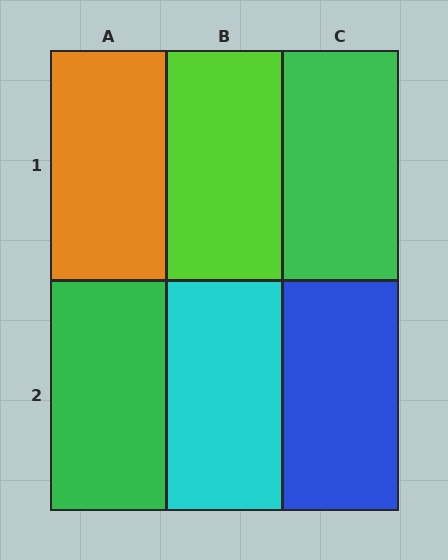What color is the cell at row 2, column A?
Green.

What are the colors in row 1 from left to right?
Orange, lime, green.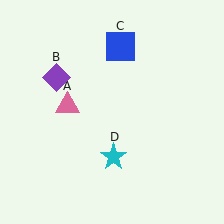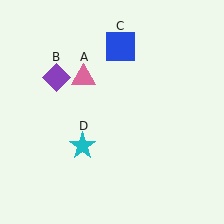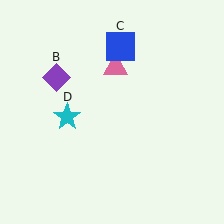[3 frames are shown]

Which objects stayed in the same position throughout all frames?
Purple diamond (object B) and blue square (object C) remained stationary.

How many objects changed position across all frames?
2 objects changed position: pink triangle (object A), cyan star (object D).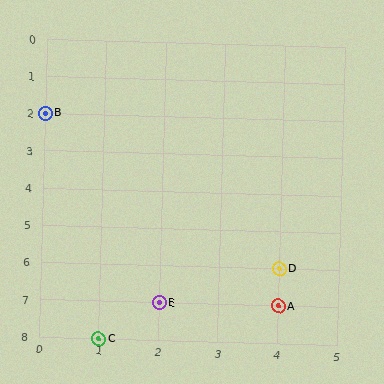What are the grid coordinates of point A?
Point A is at grid coordinates (4, 7).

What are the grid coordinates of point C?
Point C is at grid coordinates (1, 8).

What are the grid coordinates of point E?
Point E is at grid coordinates (2, 7).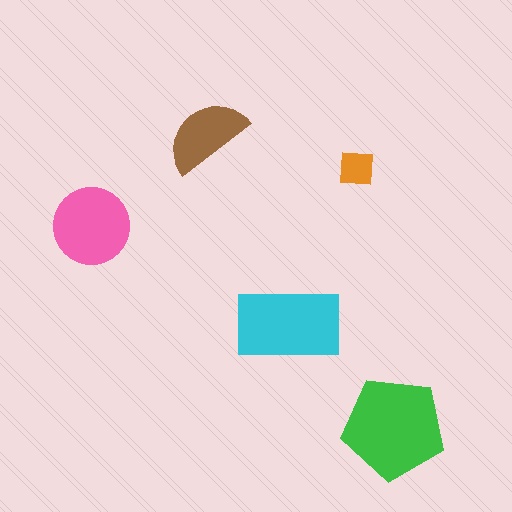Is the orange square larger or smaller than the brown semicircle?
Smaller.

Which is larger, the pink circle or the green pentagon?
The green pentagon.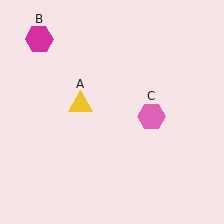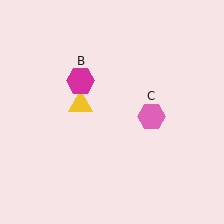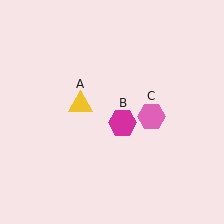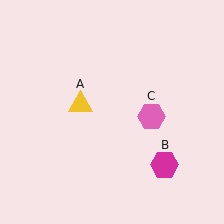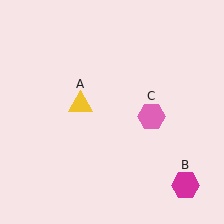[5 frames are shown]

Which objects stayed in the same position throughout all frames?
Yellow triangle (object A) and pink hexagon (object C) remained stationary.